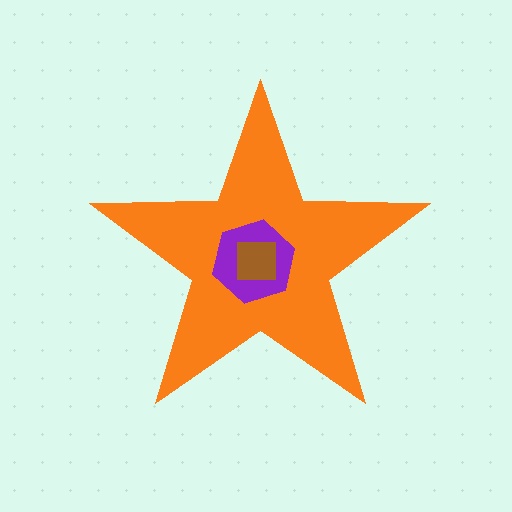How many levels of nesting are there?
3.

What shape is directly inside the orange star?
The purple hexagon.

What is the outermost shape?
The orange star.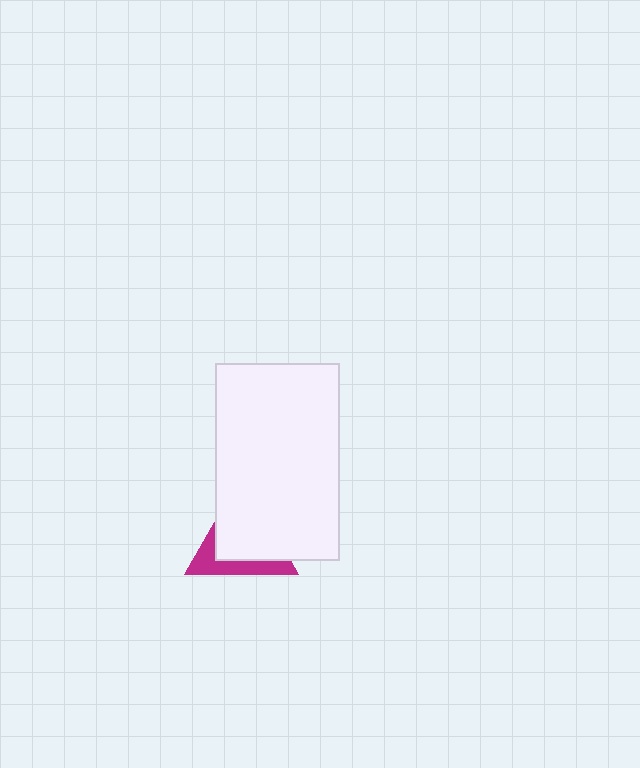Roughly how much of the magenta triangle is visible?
A small part of it is visible (roughly 34%).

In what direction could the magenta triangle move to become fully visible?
The magenta triangle could move toward the lower-left. That would shift it out from behind the white rectangle entirely.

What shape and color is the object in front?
The object in front is a white rectangle.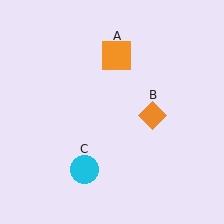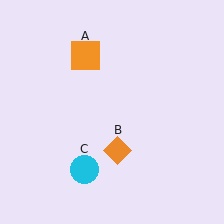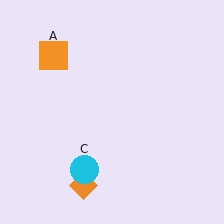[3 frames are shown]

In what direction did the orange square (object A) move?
The orange square (object A) moved left.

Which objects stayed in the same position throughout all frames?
Cyan circle (object C) remained stationary.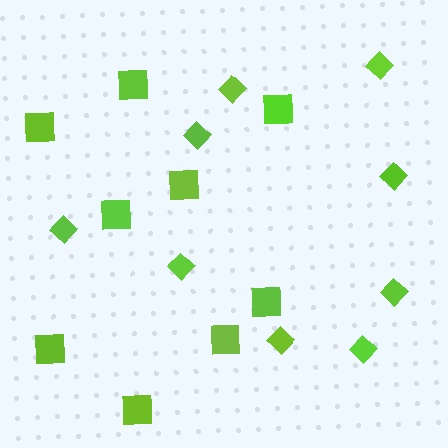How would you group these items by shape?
There are 2 groups: one group of squares (9) and one group of diamonds (9).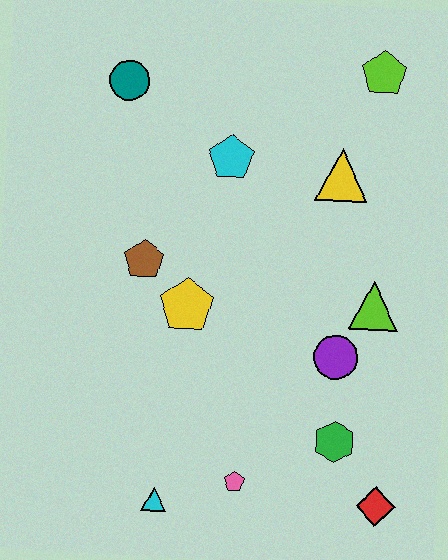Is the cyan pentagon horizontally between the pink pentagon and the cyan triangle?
Yes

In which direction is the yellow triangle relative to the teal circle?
The yellow triangle is to the right of the teal circle.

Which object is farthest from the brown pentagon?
The red diamond is farthest from the brown pentagon.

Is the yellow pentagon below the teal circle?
Yes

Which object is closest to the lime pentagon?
The yellow triangle is closest to the lime pentagon.